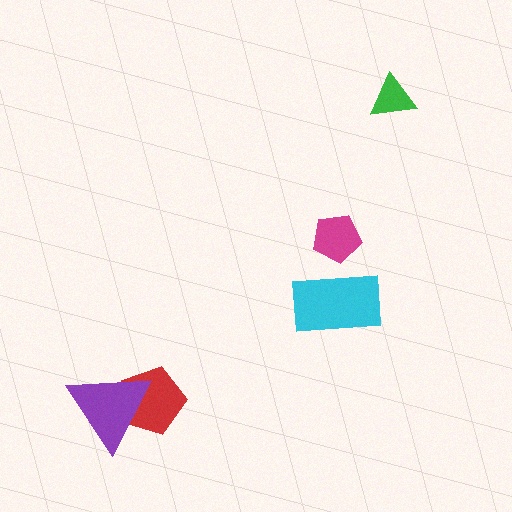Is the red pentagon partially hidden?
Yes, it is partially covered by another shape.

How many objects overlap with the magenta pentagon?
0 objects overlap with the magenta pentagon.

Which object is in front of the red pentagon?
The purple triangle is in front of the red pentagon.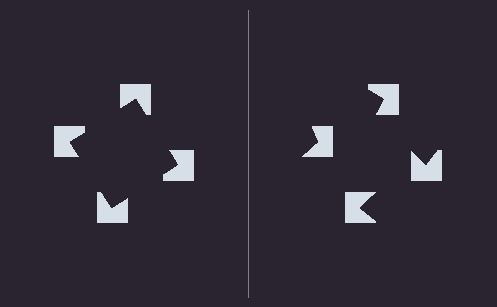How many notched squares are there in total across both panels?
8 — 4 on each side.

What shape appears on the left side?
An illusory square.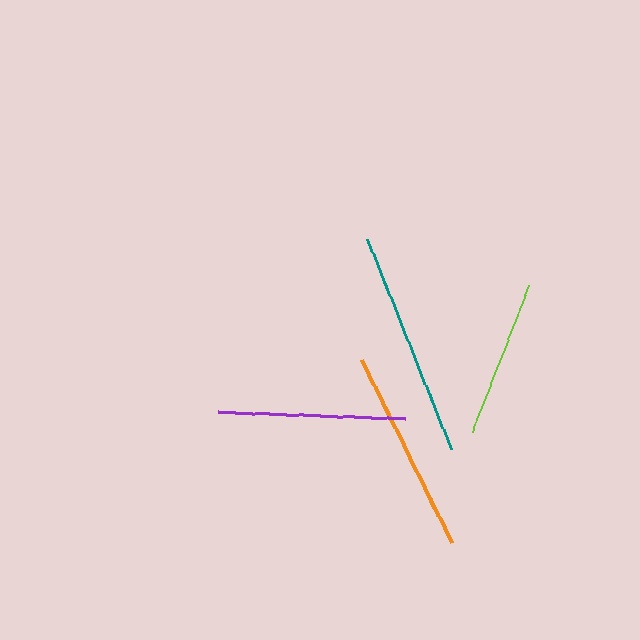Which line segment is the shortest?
The lime line is the shortest at approximately 157 pixels.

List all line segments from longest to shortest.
From longest to shortest: teal, orange, purple, lime.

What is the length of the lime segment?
The lime segment is approximately 157 pixels long.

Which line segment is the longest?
The teal line is the longest at approximately 226 pixels.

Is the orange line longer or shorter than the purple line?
The orange line is longer than the purple line.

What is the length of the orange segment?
The orange segment is approximately 204 pixels long.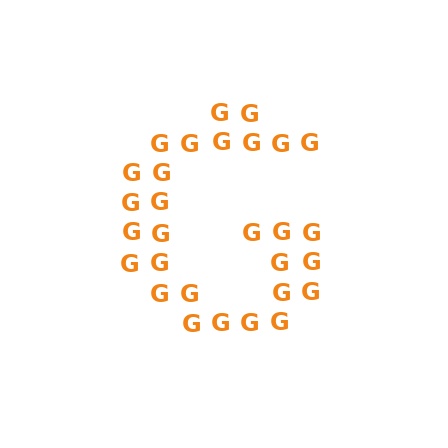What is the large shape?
The large shape is the letter G.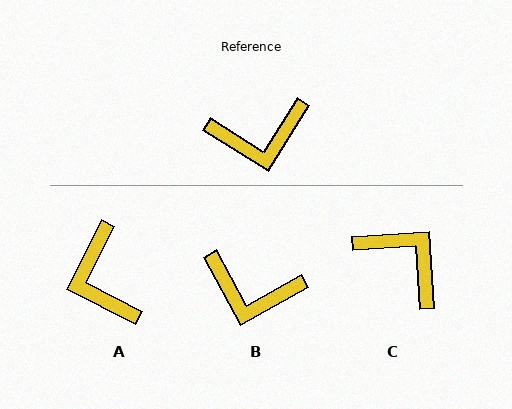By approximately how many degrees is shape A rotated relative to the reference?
Approximately 85 degrees clockwise.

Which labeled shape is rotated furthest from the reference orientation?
C, about 126 degrees away.